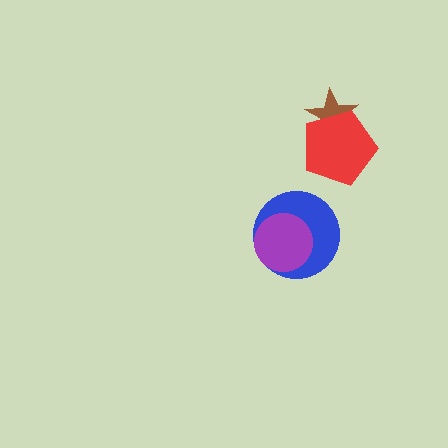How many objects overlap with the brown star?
1 object overlaps with the brown star.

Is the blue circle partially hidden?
Yes, it is partially covered by another shape.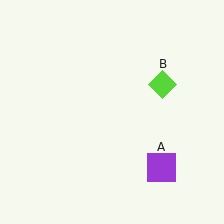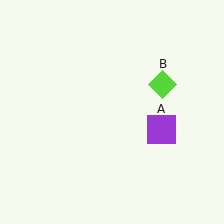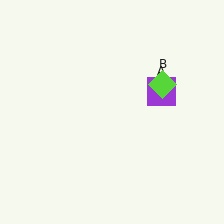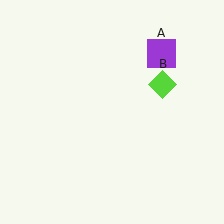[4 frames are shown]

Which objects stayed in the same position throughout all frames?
Lime diamond (object B) remained stationary.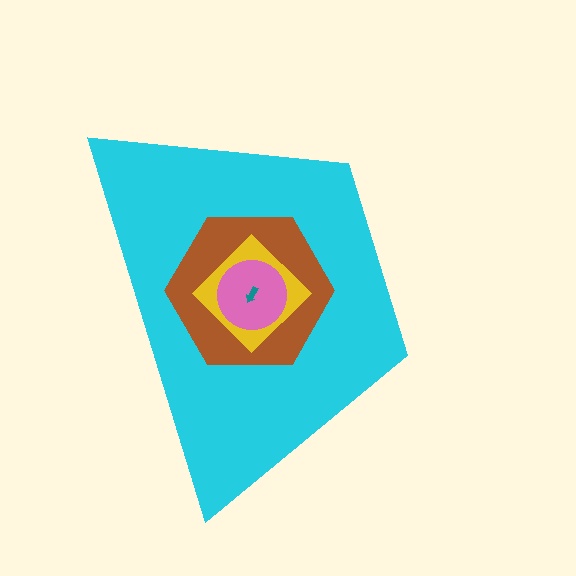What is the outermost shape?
The cyan trapezoid.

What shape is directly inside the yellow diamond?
The pink circle.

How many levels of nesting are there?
5.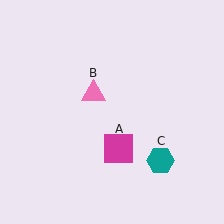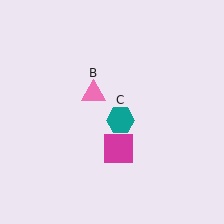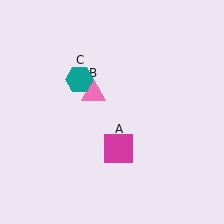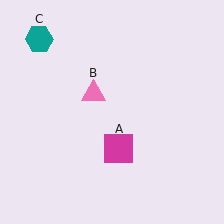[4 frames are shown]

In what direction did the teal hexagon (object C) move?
The teal hexagon (object C) moved up and to the left.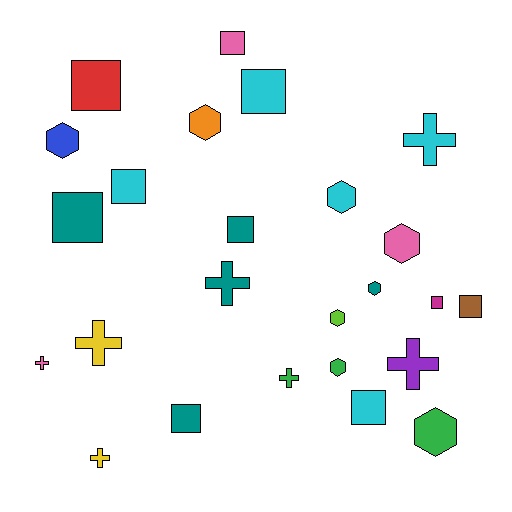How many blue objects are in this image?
There is 1 blue object.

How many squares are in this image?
There are 10 squares.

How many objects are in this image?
There are 25 objects.